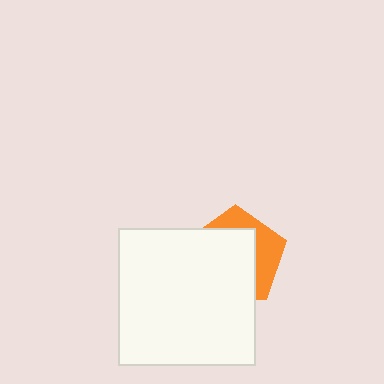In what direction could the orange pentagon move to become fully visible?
The orange pentagon could move toward the upper-right. That would shift it out from behind the white square entirely.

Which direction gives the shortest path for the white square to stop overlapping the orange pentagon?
Moving toward the lower-left gives the shortest separation.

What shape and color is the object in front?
The object in front is a white square.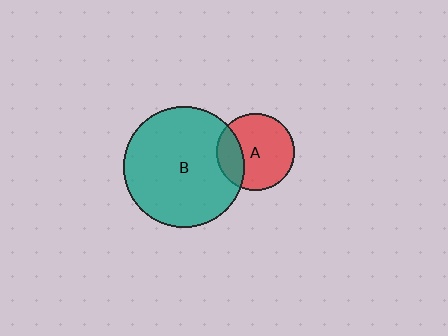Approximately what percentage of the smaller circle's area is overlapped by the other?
Approximately 25%.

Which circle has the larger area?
Circle B (teal).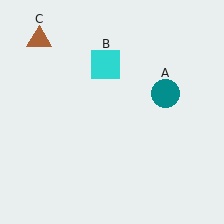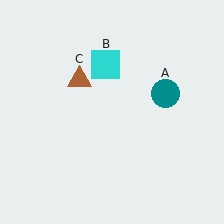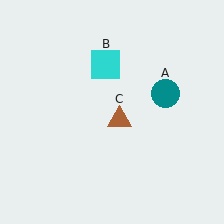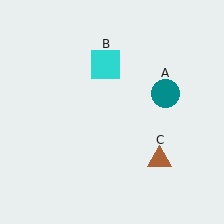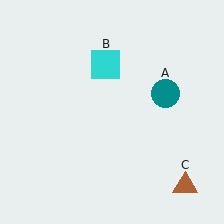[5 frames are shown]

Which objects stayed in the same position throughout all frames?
Teal circle (object A) and cyan square (object B) remained stationary.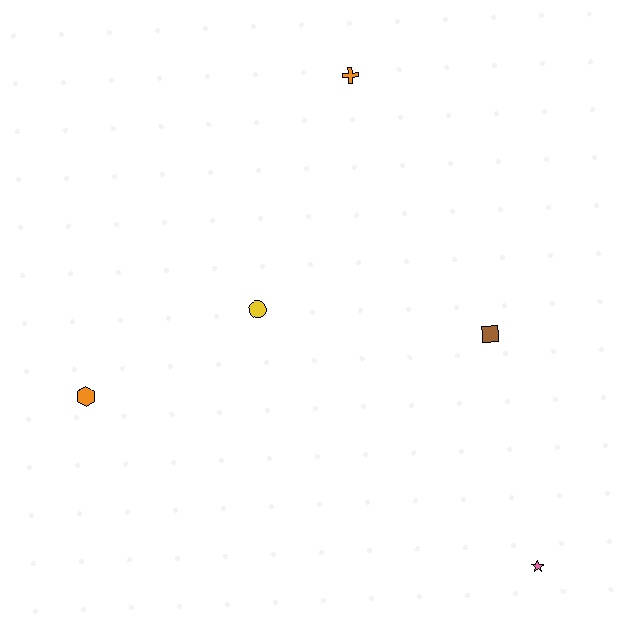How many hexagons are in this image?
There is 1 hexagon.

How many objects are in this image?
There are 5 objects.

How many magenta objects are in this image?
There are no magenta objects.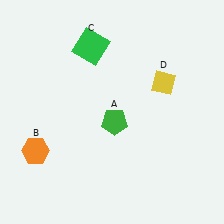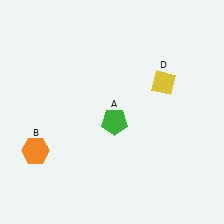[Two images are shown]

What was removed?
The green square (C) was removed in Image 2.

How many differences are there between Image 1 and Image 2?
There is 1 difference between the two images.